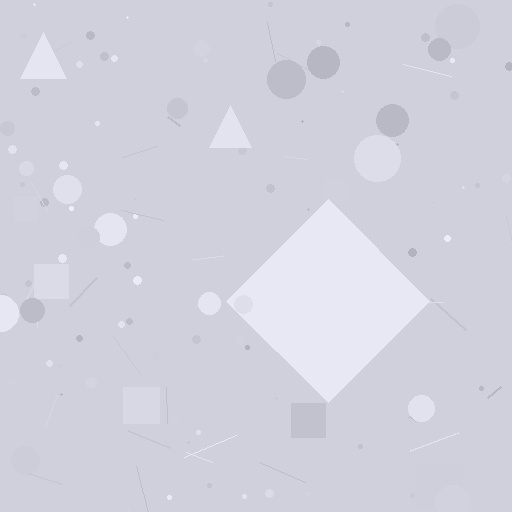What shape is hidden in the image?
A diamond is hidden in the image.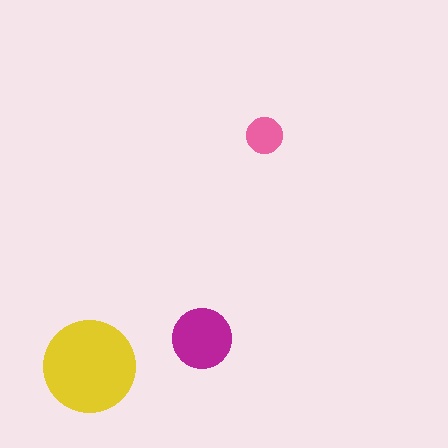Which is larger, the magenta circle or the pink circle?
The magenta one.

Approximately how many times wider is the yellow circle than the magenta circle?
About 1.5 times wider.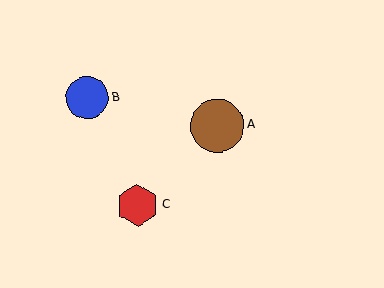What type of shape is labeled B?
Shape B is a blue circle.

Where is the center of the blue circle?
The center of the blue circle is at (87, 98).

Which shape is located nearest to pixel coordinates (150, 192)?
The red hexagon (labeled C) at (138, 205) is nearest to that location.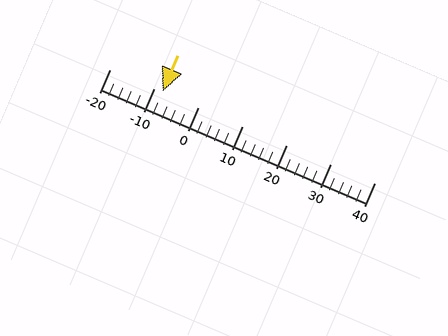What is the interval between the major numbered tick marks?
The major tick marks are spaced 10 units apart.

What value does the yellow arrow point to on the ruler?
The yellow arrow points to approximately -8.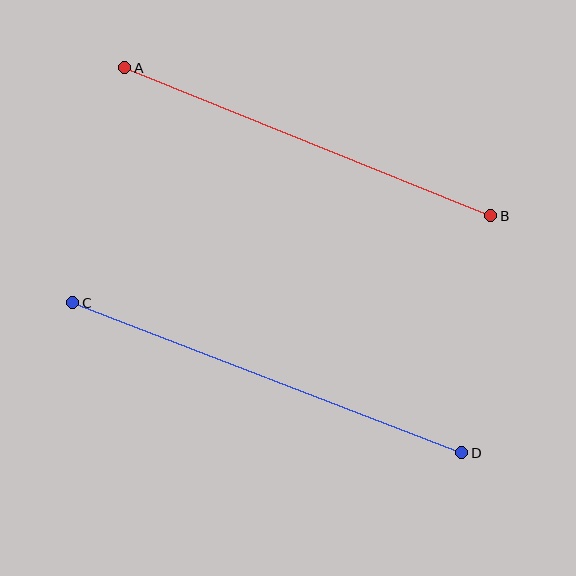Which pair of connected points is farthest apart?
Points C and D are farthest apart.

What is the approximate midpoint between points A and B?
The midpoint is at approximately (308, 142) pixels.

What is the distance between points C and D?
The distance is approximately 417 pixels.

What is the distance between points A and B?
The distance is approximately 394 pixels.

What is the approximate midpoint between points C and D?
The midpoint is at approximately (267, 378) pixels.